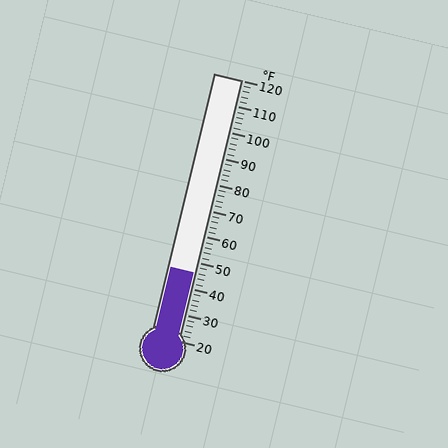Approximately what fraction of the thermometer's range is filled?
The thermometer is filled to approximately 25% of its range.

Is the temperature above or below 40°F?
The temperature is above 40°F.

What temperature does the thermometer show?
The thermometer shows approximately 46°F.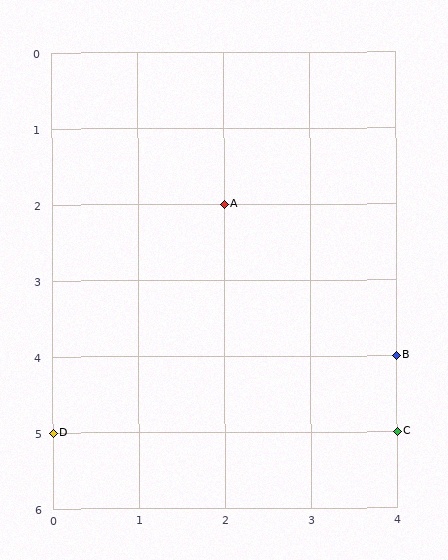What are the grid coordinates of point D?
Point D is at grid coordinates (0, 5).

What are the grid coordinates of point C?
Point C is at grid coordinates (4, 5).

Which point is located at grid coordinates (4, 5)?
Point C is at (4, 5).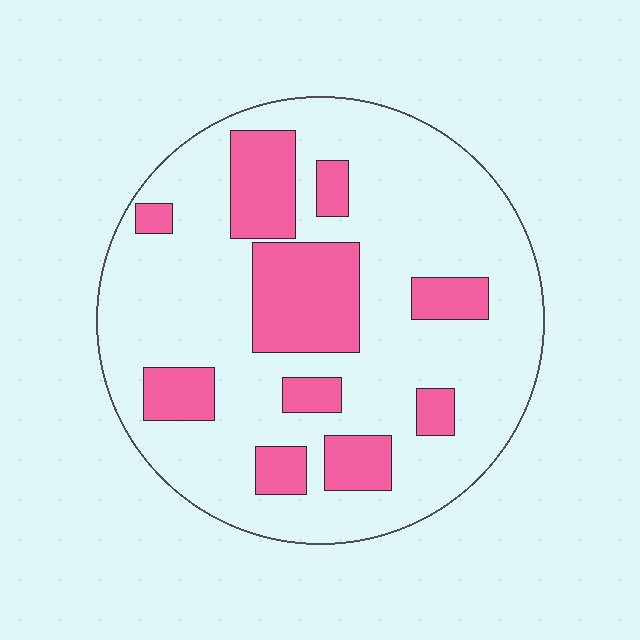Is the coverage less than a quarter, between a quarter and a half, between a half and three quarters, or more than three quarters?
Between a quarter and a half.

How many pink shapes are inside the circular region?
10.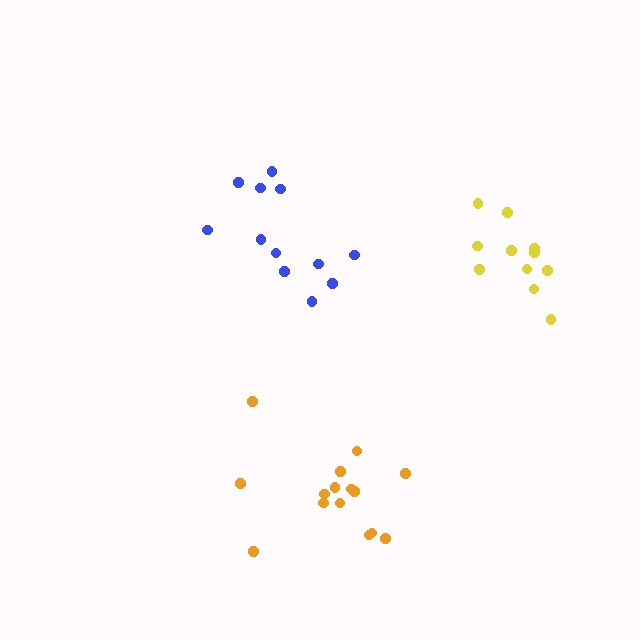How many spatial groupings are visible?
There are 3 spatial groupings.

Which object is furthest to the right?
The yellow cluster is rightmost.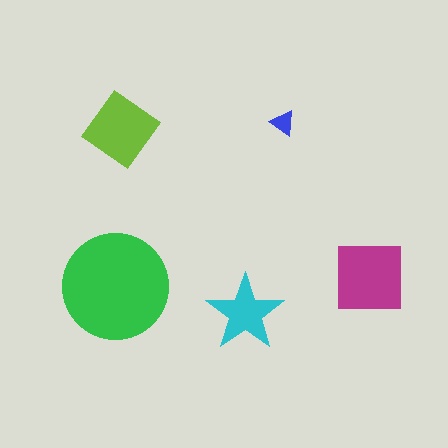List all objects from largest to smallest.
The green circle, the magenta square, the lime diamond, the cyan star, the blue triangle.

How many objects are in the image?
There are 5 objects in the image.